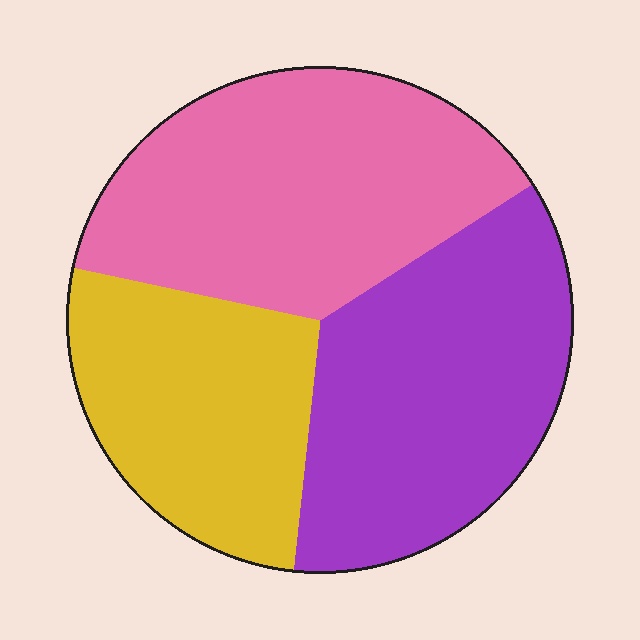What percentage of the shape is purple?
Purple covers roughly 35% of the shape.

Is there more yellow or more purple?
Purple.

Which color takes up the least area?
Yellow, at roughly 25%.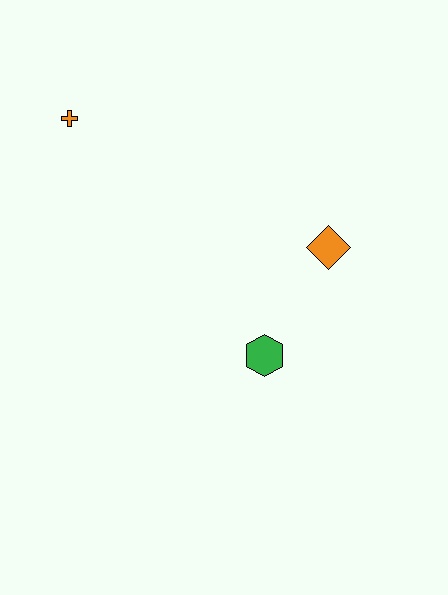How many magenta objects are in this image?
There are no magenta objects.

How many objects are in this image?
There are 3 objects.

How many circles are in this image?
There are no circles.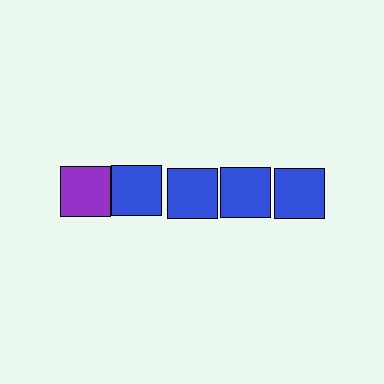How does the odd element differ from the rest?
It has a different color: purple instead of blue.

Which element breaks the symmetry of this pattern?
The purple square in the top row, leftmost column breaks the symmetry. All other shapes are blue squares.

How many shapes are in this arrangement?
There are 5 shapes arranged in a grid pattern.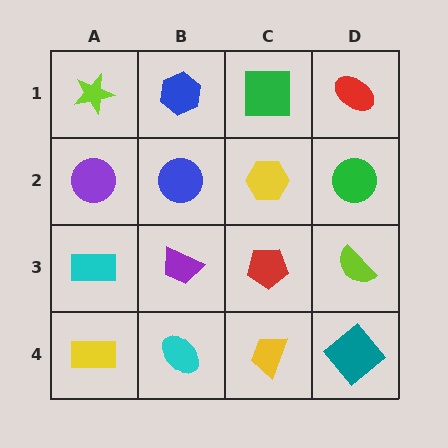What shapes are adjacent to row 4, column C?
A red pentagon (row 3, column C), a cyan ellipse (row 4, column B), a teal diamond (row 4, column D).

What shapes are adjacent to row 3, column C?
A yellow hexagon (row 2, column C), a yellow trapezoid (row 4, column C), a purple trapezoid (row 3, column B), a lime semicircle (row 3, column D).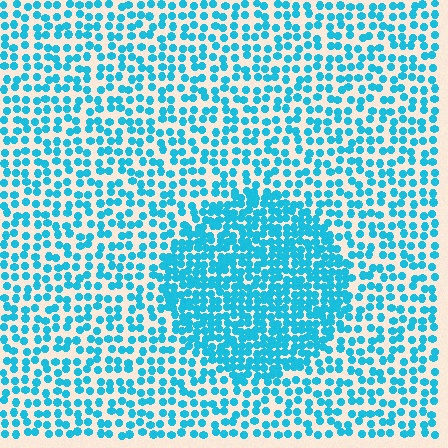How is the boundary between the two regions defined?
The boundary is defined by a change in element density (approximately 2.0x ratio). All elements are the same color, size, and shape.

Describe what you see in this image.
The image contains small cyan elements arranged at two different densities. A circle-shaped region is visible where the elements are more densely packed than the surrounding area.